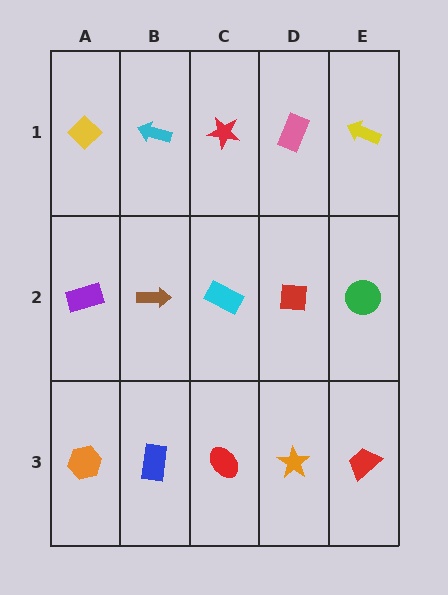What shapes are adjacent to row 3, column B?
A brown arrow (row 2, column B), an orange hexagon (row 3, column A), a red ellipse (row 3, column C).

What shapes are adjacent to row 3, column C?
A cyan rectangle (row 2, column C), a blue rectangle (row 3, column B), an orange star (row 3, column D).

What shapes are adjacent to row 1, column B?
A brown arrow (row 2, column B), a yellow diamond (row 1, column A), a red star (row 1, column C).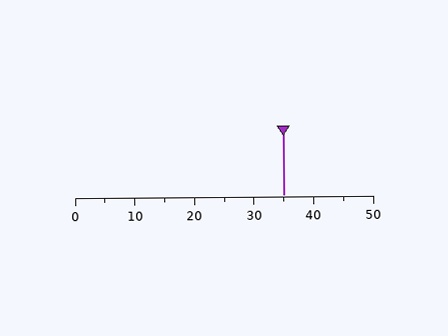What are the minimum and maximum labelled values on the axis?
The axis runs from 0 to 50.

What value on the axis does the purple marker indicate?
The marker indicates approximately 35.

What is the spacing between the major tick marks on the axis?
The major ticks are spaced 10 apart.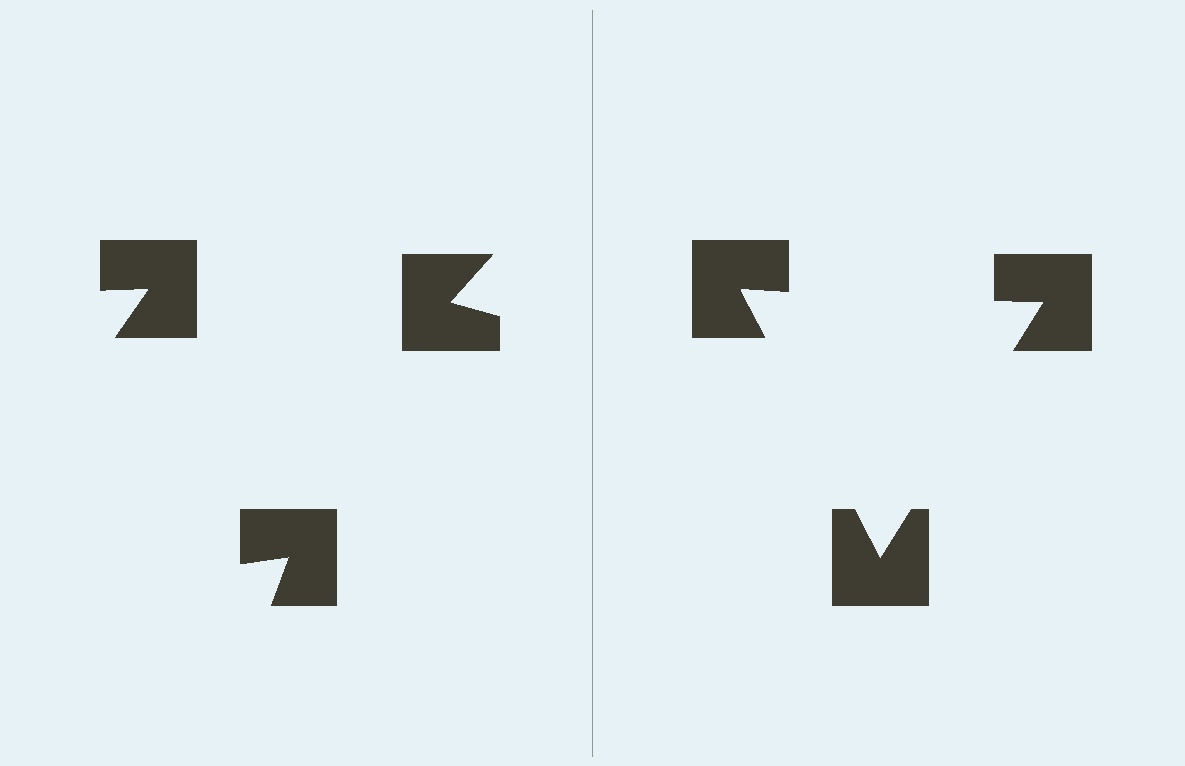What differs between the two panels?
The notched squares are positioned identically on both sides; only the wedge orientations differ. On the right they align to a triangle; on the left they are misaligned.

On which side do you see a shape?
An illusory triangle appears on the right side. On the left side the wedge cuts are rotated, so no coherent shape forms.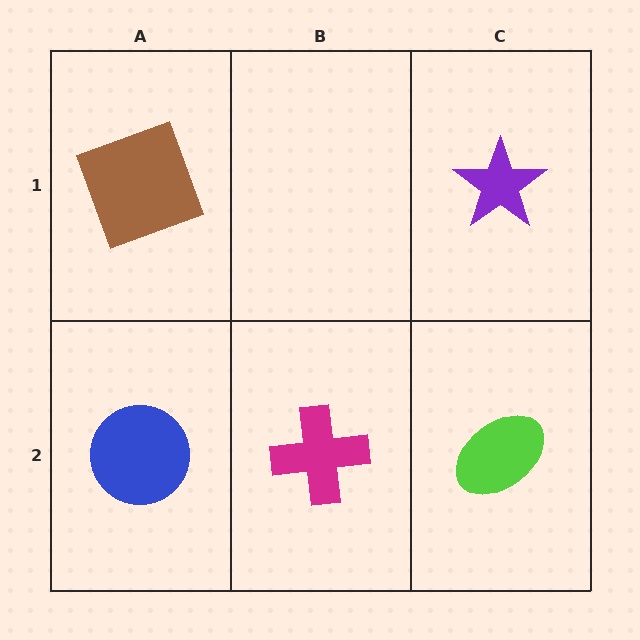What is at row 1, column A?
A brown square.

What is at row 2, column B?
A magenta cross.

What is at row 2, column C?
A lime ellipse.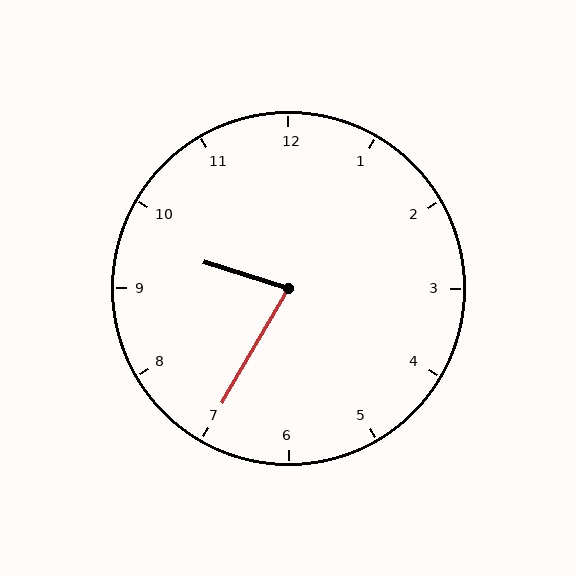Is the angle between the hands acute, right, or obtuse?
It is acute.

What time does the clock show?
9:35.